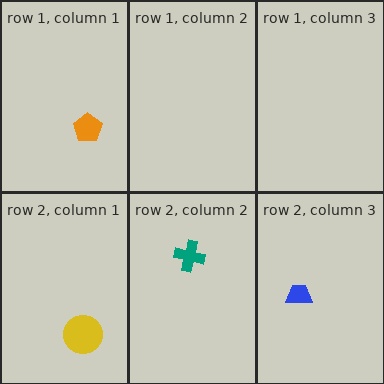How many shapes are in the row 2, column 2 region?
1.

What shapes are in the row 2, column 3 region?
The blue trapezoid.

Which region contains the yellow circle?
The row 2, column 1 region.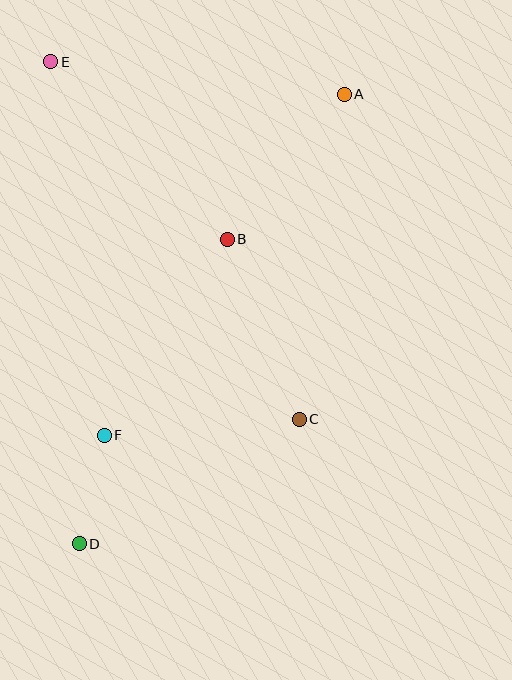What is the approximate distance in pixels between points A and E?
The distance between A and E is approximately 295 pixels.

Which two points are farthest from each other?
Points A and D are farthest from each other.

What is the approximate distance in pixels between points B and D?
The distance between B and D is approximately 339 pixels.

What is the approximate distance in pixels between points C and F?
The distance between C and F is approximately 195 pixels.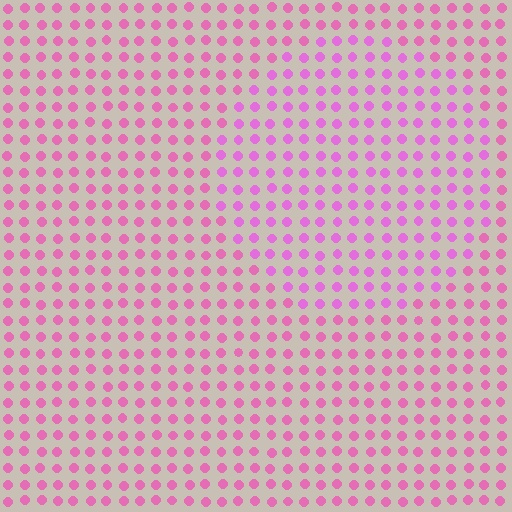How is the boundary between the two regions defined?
The boundary is defined purely by a slight shift in hue (about 21 degrees). Spacing, size, and orientation are identical on both sides.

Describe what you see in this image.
The image is filled with small pink elements in a uniform arrangement. A circle-shaped region is visible where the elements are tinted to a slightly different hue, forming a subtle color boundary.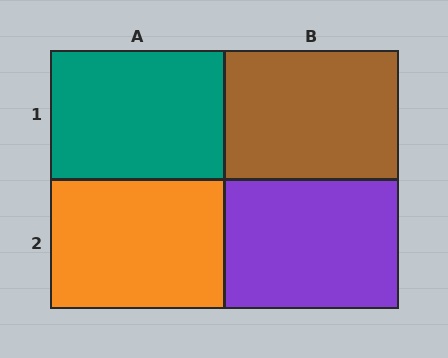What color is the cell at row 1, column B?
Brown.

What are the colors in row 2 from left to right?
Orange, purple.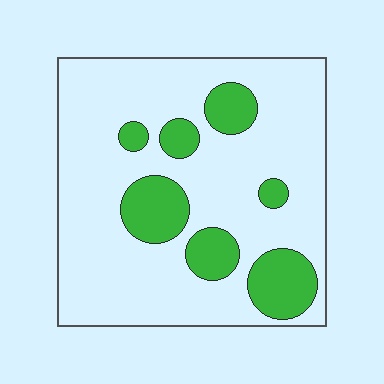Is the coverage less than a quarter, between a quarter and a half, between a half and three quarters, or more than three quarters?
Less than a quarter.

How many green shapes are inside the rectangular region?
7.